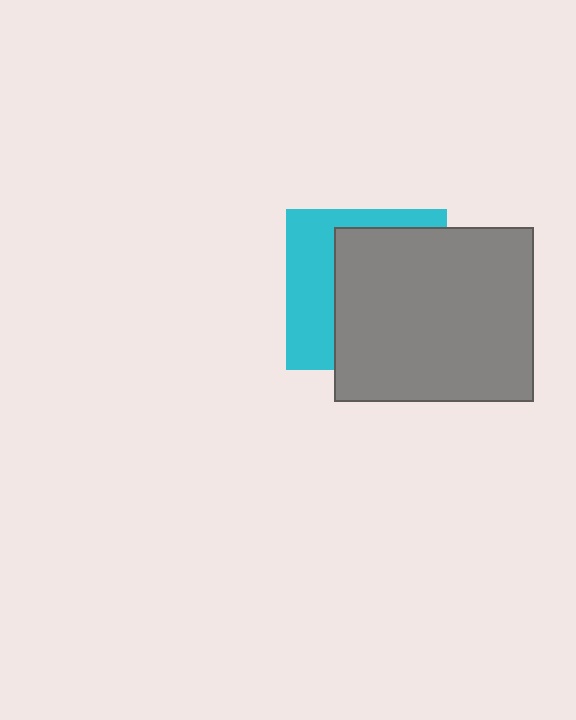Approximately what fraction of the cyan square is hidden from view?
Roughly 62% of the cyan square is hidden behind the gray rectangle.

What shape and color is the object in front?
The object in front is a gray rectangle.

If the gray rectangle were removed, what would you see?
You would see the complete cyan square.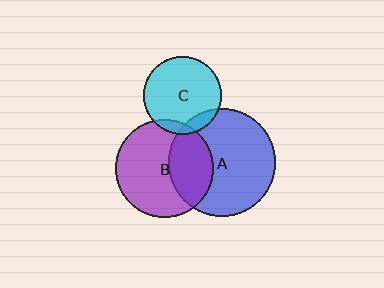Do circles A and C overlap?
Yes.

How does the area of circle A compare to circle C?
Approximately 1.9 times.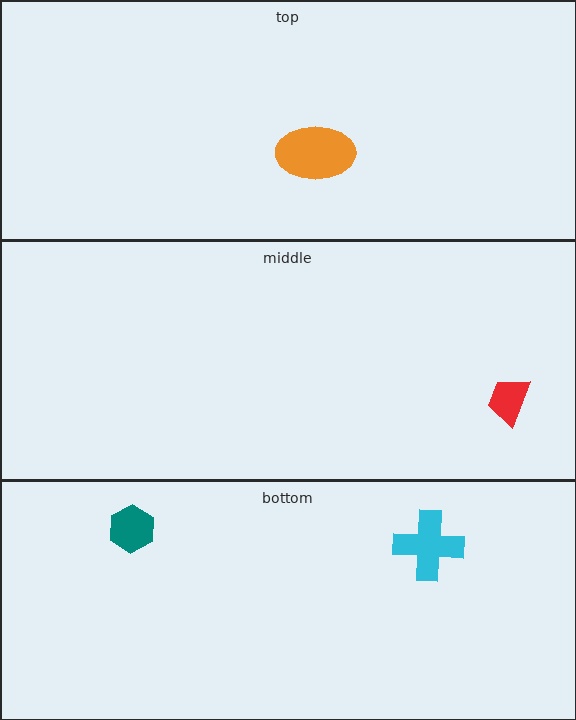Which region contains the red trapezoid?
The middle region.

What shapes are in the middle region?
The red trapezoid.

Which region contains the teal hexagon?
The bottom region.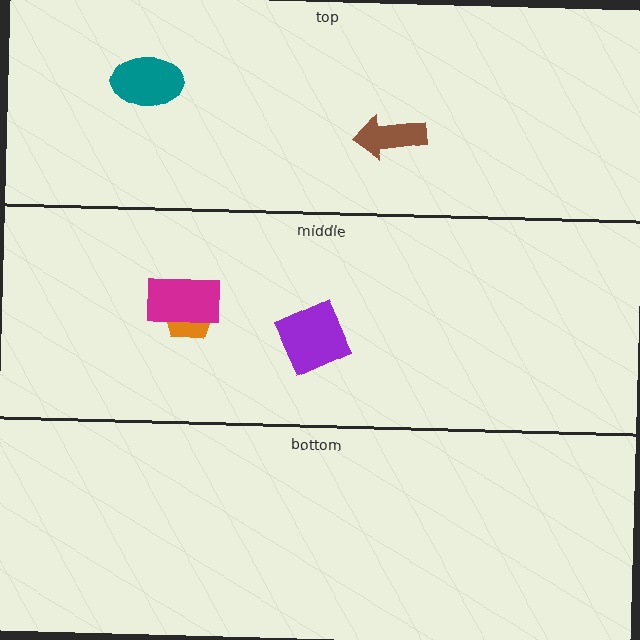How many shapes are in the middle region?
3.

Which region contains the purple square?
The middle region.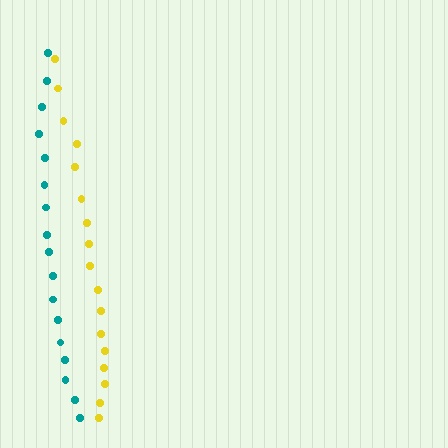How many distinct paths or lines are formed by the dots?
There are 2 distinct paths.